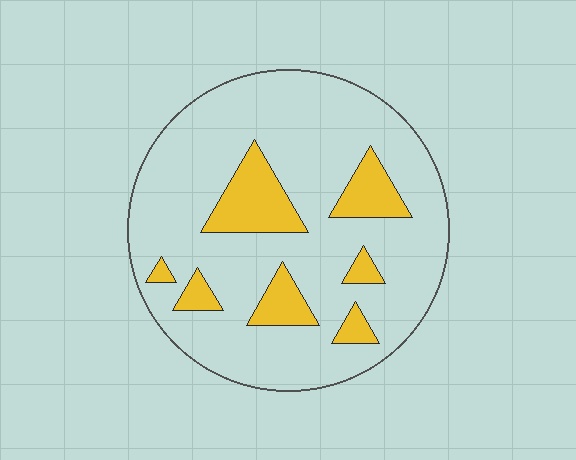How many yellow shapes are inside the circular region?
7.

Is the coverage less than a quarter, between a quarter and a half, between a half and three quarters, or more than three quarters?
Less than a quarter.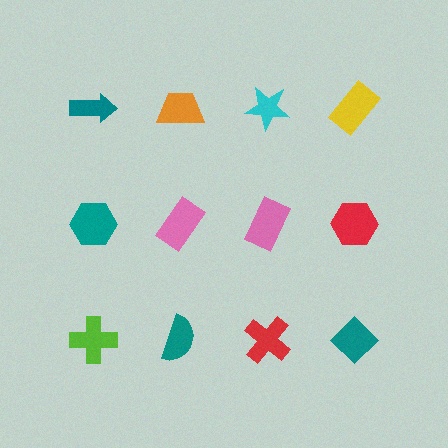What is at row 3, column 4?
A teal diamond.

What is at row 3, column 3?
A red cross.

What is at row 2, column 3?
A pink rectangle.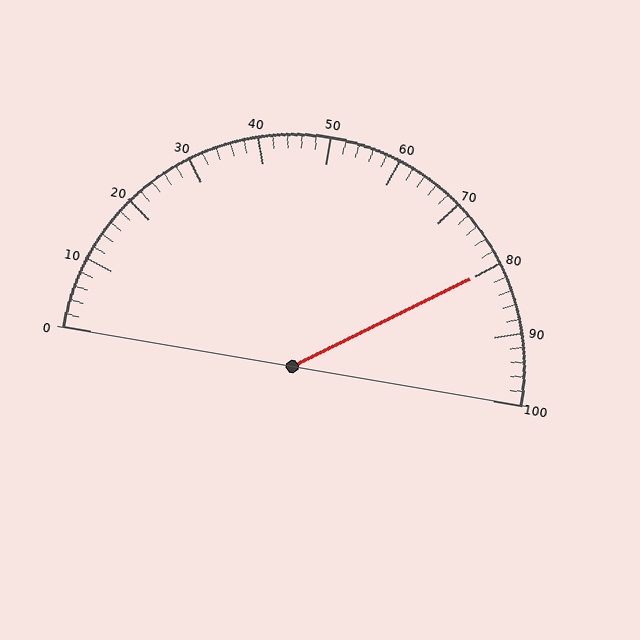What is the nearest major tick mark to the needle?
The nearest major tick mark is 80.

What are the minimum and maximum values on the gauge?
The gauge ranges from 0 to 100.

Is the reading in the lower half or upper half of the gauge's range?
The reading is in the upper half of the range (0 to 100).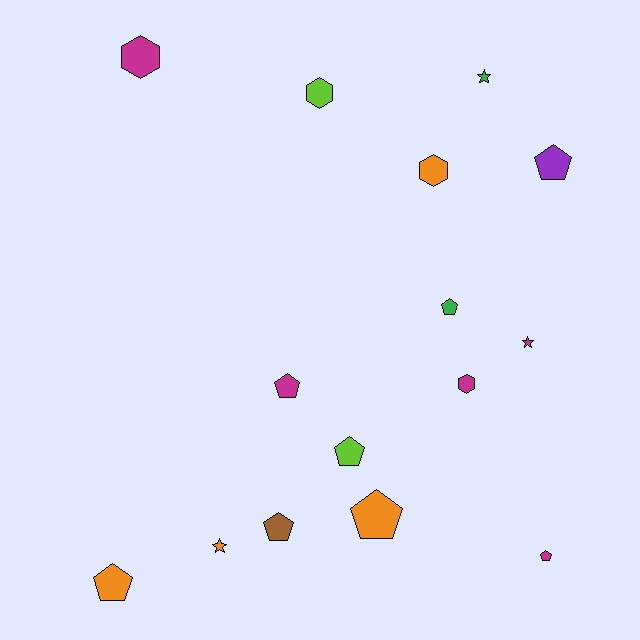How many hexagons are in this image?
There are 4 hexagons.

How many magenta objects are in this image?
There are 5 magenta objects.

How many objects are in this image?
There are 15 objects.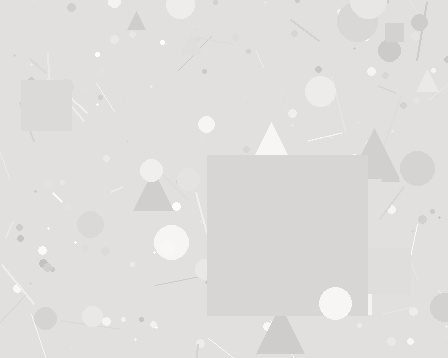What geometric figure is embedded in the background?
A square is embedded in the background.